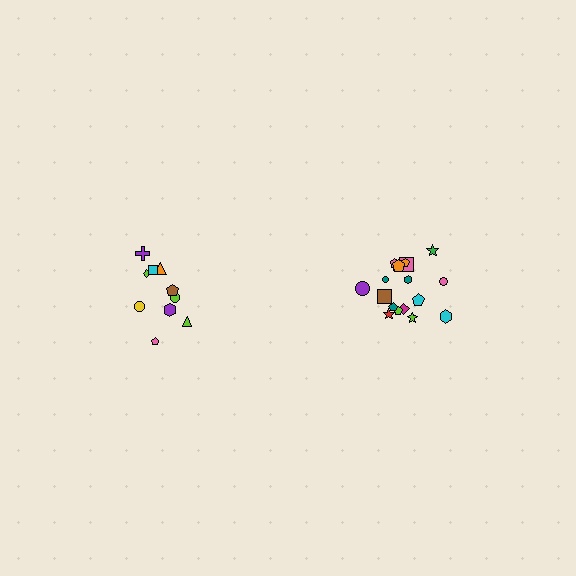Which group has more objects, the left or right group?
The right group.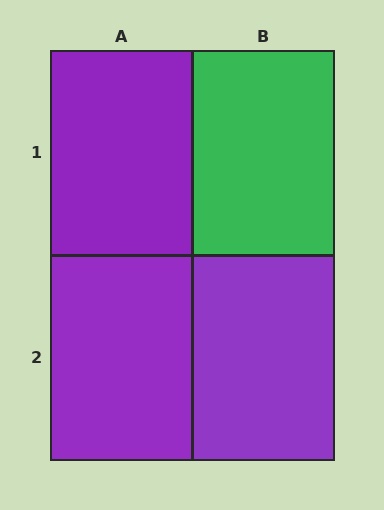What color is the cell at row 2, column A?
Purple.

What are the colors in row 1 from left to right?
Purple, green.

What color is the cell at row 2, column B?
Purple.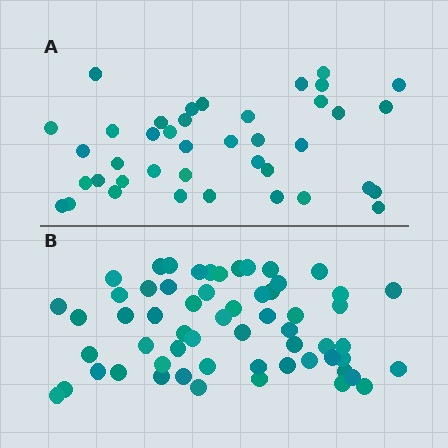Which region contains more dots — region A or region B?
Region B (the bottom region) has more dots.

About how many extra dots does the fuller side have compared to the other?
Region B has approximately 20 more dots than region A.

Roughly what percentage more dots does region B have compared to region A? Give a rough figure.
About 50% more.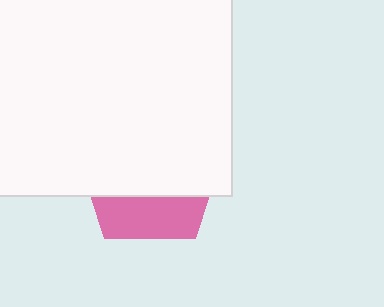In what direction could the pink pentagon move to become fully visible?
The pink pentagon could move down. That would shift it out from behind the white rectangle entirely.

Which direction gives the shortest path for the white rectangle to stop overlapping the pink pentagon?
Moving up gives the shortest separation.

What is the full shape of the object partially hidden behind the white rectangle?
The partially hidden object is a pink pentagon.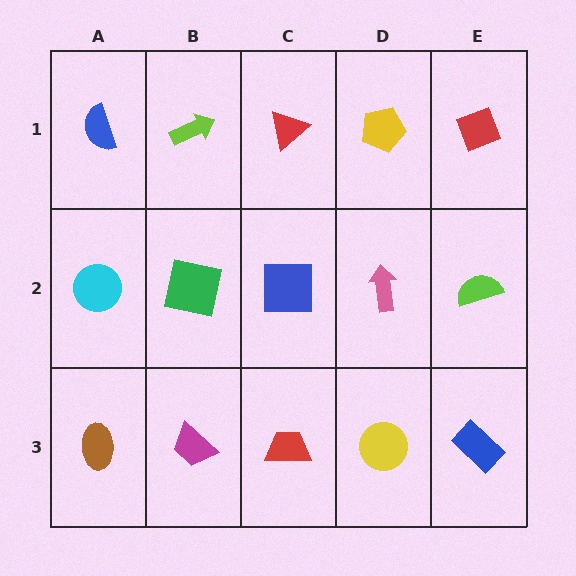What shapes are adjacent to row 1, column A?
A cyan circle (row 2, column A), a lime arrow (row 1, column B).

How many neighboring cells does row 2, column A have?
3.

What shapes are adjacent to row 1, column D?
A pink arrow (row 2, column D), a red triangle (row 1, column C), a red diamond (row 1, column E).